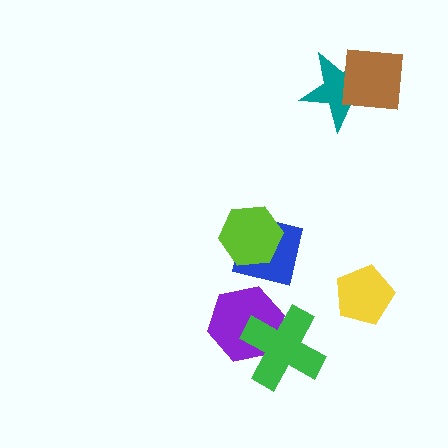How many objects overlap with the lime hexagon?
1 object overlaps with the lime hexagon.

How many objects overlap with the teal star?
1 object overlaps with the teal star.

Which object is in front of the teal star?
The brown square is in front of the teal star.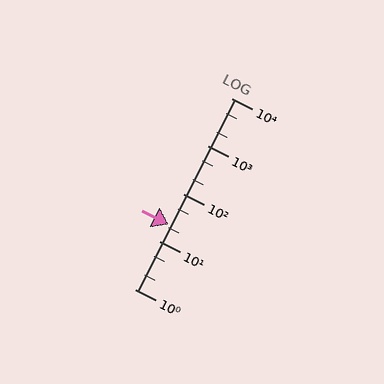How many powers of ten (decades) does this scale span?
The scale spans 4 decades, from 1 to 10000.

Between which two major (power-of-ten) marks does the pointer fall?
The pointer is between 10 and 100.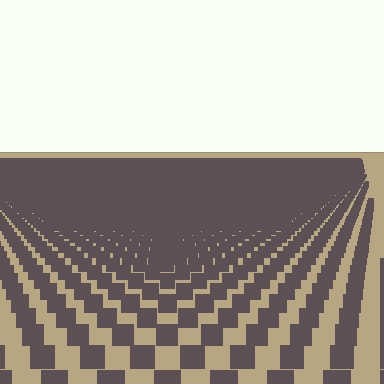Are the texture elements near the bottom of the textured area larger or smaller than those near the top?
Larger. Near the bottom, elements are closer to the viewer and appear at a bigger on-screen size.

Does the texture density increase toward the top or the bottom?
Density increases toward the top.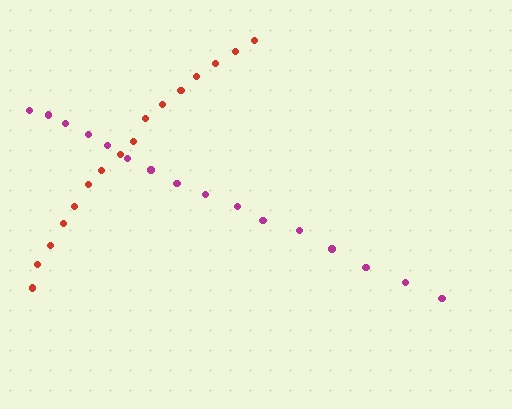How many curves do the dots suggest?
There are 2 distinct paths.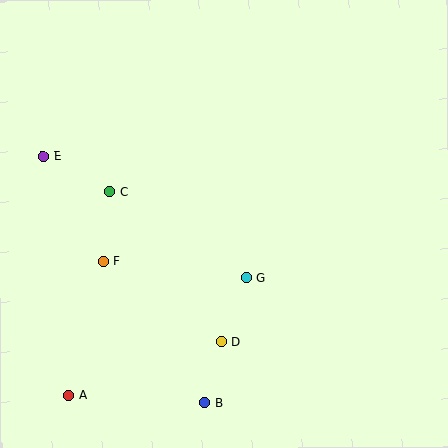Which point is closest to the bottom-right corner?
Point B is closest to the bottom-right corner.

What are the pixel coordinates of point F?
Point F is at (103, 261).